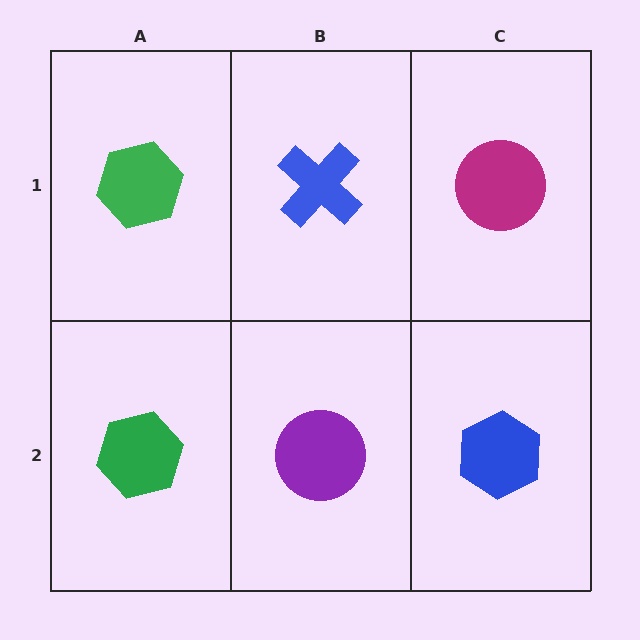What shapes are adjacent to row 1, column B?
A purple circle (row 2, column B), a green hexagon (row 1, column A), a magenta circle (row 1, column C).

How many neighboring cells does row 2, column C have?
2.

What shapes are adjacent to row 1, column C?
A blue hexagon (row 2, column C), a blue cross (row 1, column B).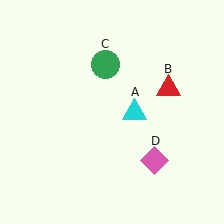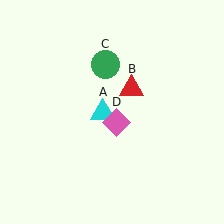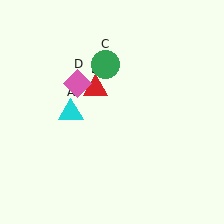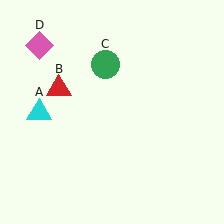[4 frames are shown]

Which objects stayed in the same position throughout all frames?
Green circle (object C) remained stationary.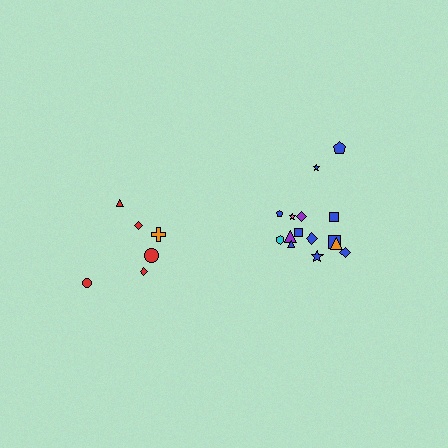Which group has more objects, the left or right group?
The right group.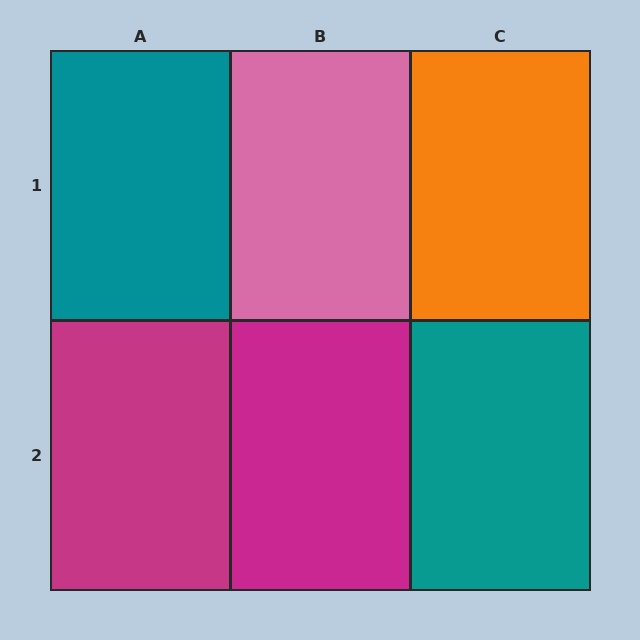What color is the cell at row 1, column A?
Teal.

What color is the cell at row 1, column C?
Orange.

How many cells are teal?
2 cells are teal.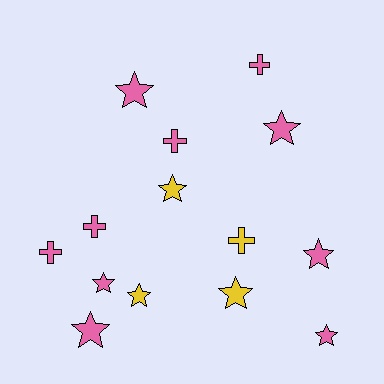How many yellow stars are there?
There are 3 yellow stars.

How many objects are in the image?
There are 14 objects.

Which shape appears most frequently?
Star, with 9 objects.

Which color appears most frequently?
Pink, with 10 objects.